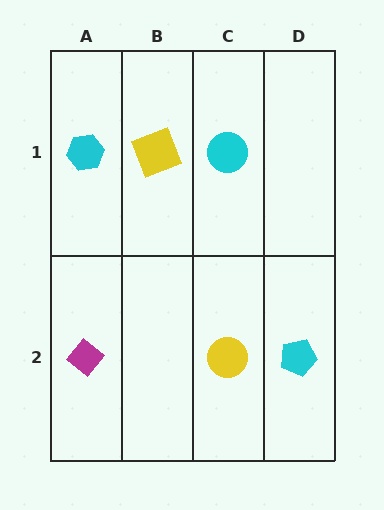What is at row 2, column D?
A cyan pentagon.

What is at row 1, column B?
A yellow square.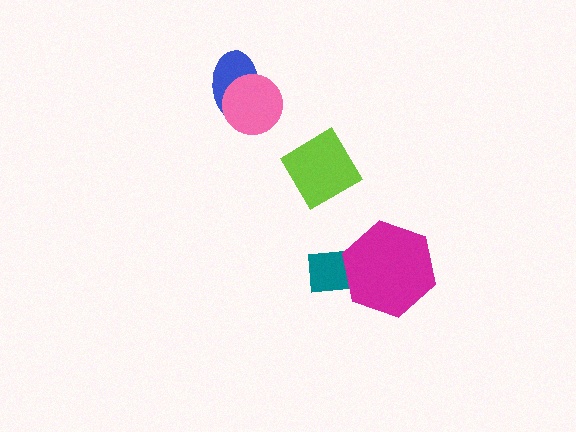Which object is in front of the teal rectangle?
The magenta hexagon is in front of the teal rectangle.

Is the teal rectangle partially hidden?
Yes, it is partially covered by another shape.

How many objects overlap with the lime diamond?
0 objects overlap with the lime diamond.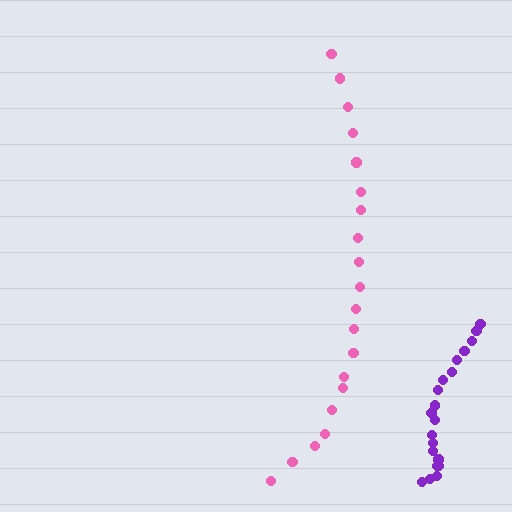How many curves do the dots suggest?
There are 2 distinct paths.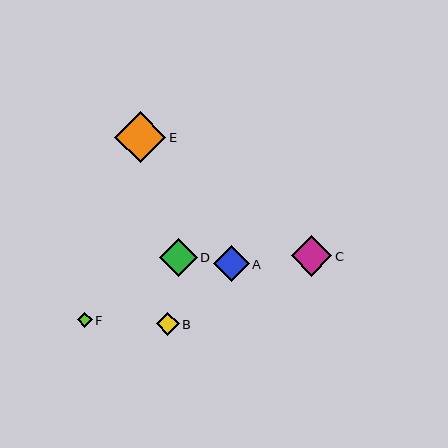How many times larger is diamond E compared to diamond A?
Diamond E is approximately 1.4 times the size of diamond A.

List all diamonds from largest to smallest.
From largest to smallest: E, C, D, A, B, F.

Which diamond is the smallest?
Diamond F is the smallest with a size of approximately 15 pixels.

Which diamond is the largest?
Diamond E is the largest with a size of approximately 51 pixels.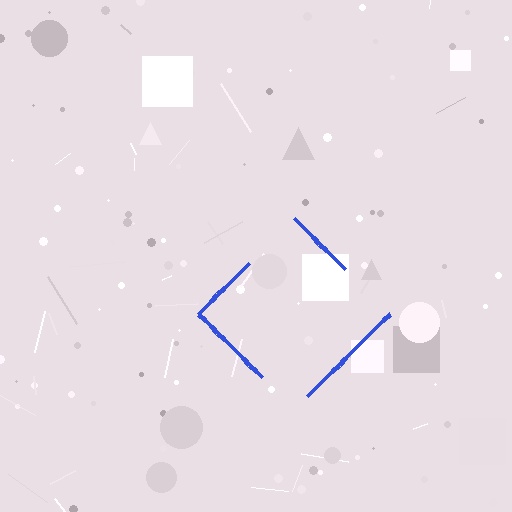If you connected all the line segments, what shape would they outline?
They would outline a diamond.